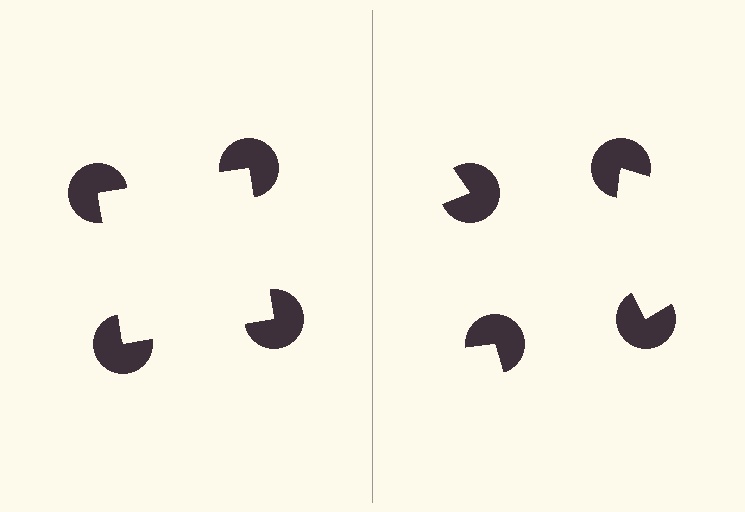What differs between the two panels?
The pac-man discs are positioned identically on both sides; only the wedge orientations differ. On the left they align to a square; on the right they are misaligned.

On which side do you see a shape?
An illusory square appears on the left side. On the right side the wedge cuts are rotated, so no coherent shape forms.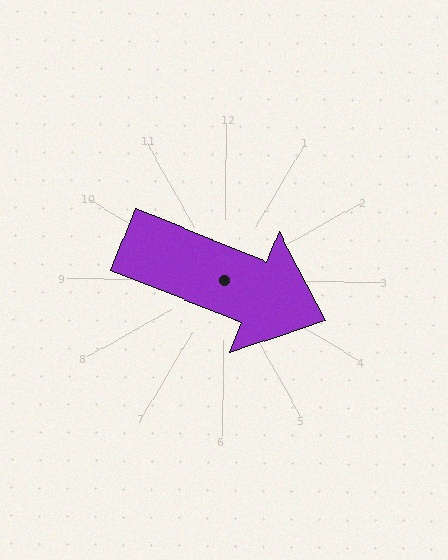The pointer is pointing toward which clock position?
Roughly 4 o'clock.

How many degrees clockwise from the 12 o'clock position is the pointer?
Approximately 111 degrees.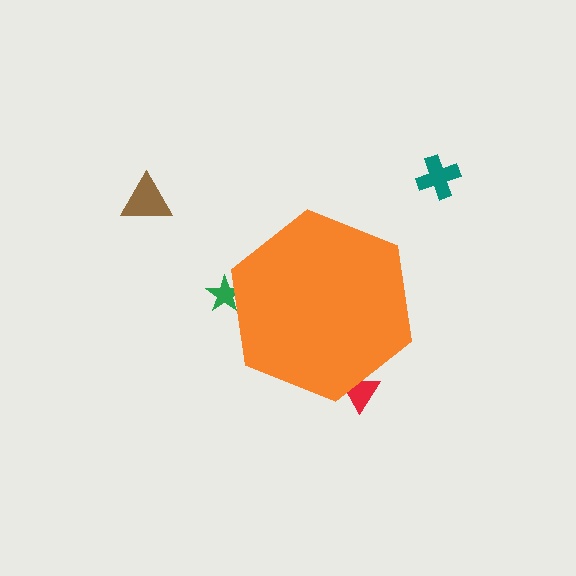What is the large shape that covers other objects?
An orange hexagon.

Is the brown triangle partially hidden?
No, the brown triangle is fully visible.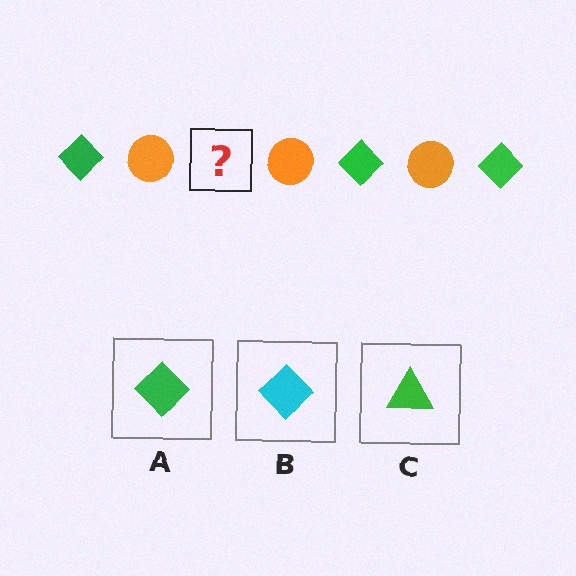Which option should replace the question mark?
Option A.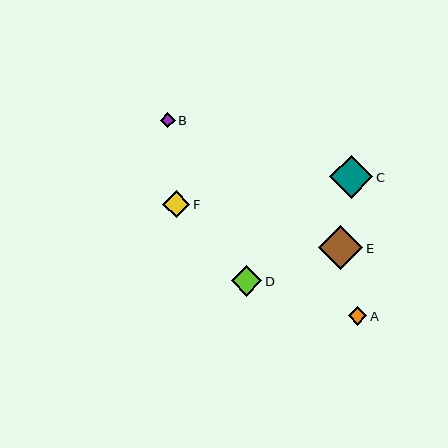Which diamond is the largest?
Diamond E is the largest with a size of approximately 44 pixels.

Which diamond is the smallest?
Diamond B is the smallest with a size of approximately 15 pixels.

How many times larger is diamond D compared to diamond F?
Diamond D is approximately 1.1 times the size of diamond F.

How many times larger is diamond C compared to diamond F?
Diamond C is approximately 1.6 times the size of diamond F.